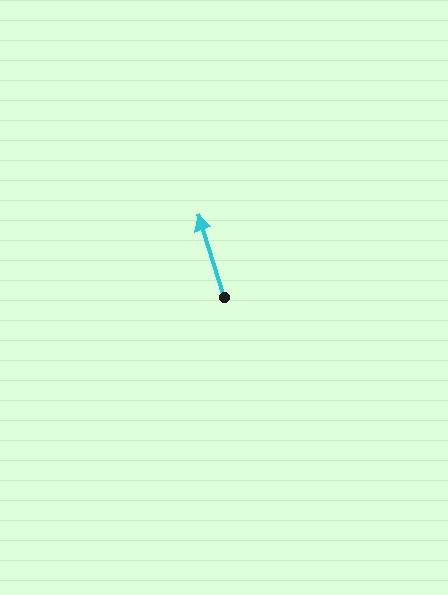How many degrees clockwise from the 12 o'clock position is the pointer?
Approximately 343 degrees.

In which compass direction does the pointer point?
North.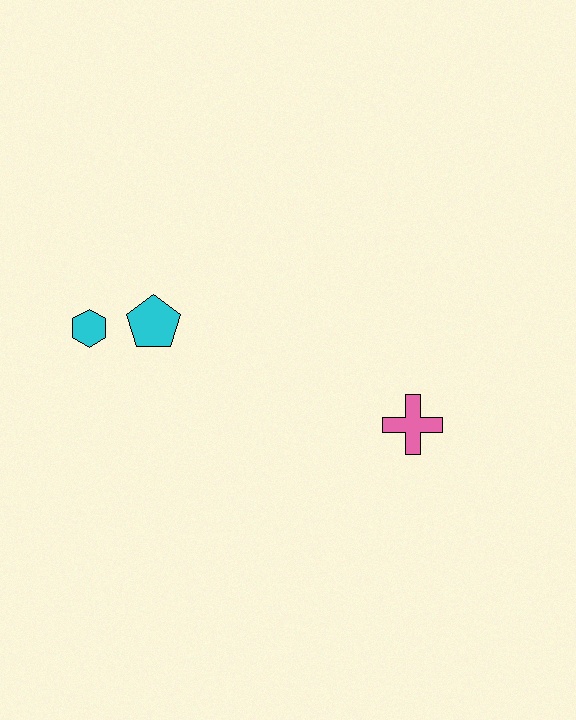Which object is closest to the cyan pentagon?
The cyan hexagon is closest to the cyan pentagon.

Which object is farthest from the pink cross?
The cyan hexagon is farthest from the pink cross.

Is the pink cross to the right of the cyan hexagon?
Yes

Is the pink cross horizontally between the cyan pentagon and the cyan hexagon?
No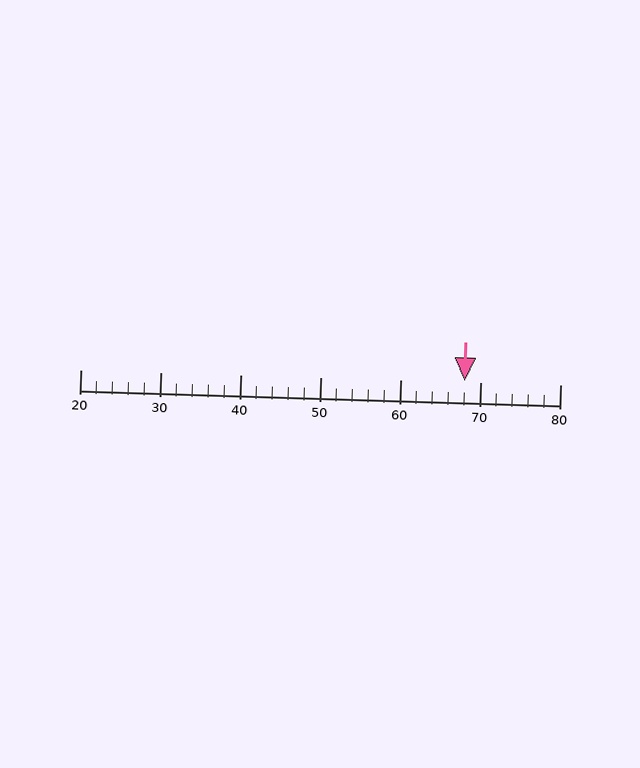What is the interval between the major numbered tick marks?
The major tick marks are spaced 10 units apart.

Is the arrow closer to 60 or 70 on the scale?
The arrow is closer to 70.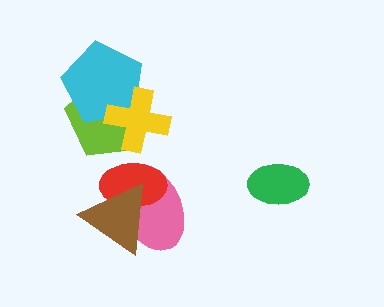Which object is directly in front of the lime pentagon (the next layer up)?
The cyan pentagon is directly in front of the lime pentagon.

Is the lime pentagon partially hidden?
Yes, it is partially covered by another shape.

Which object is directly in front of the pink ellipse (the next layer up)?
The red ellipse is directly in front of the pink ellipse.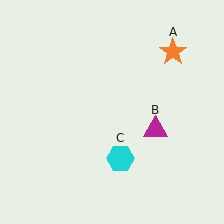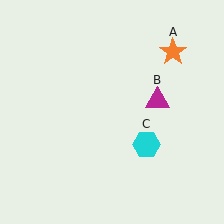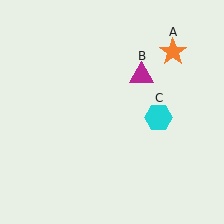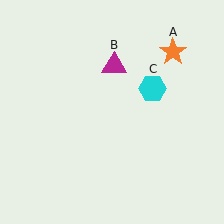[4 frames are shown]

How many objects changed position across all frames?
2 objects changed position: magenta triangle (object B), cyan hexagon (object C).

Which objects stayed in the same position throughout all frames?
Orange star (object A) remained stationary.